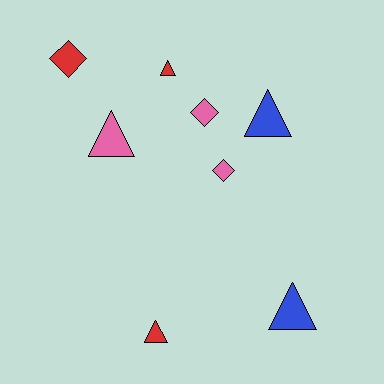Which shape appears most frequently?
Triangle, with 5 objects.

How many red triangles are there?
There are 2 red triangles.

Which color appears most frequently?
Pink, with 3 objects.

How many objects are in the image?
There are 8 objects.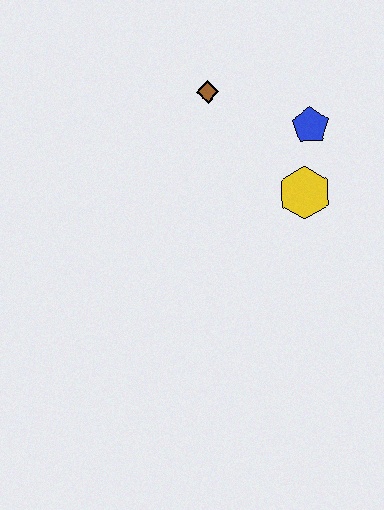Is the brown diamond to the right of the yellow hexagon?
No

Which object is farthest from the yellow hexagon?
The brown diamond is farthest from the yellow hexagon.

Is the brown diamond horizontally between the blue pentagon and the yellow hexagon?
No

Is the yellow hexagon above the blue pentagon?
No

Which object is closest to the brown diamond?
The blue pentagon is closest to the brown diamond.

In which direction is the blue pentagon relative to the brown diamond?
The blue pentagon is to the right of the brown diamond.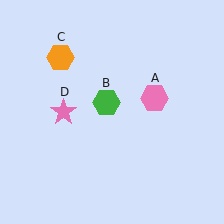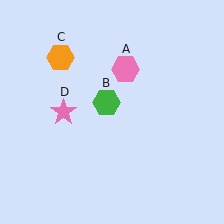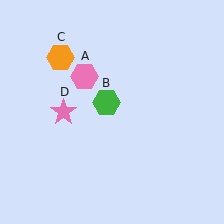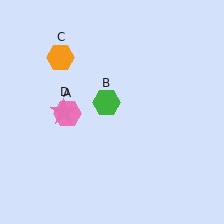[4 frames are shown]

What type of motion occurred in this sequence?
The pink hexagon (object A) rotated counterclockwise around the center of the scene.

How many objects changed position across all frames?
1 object changed position: pink hexagon (object A).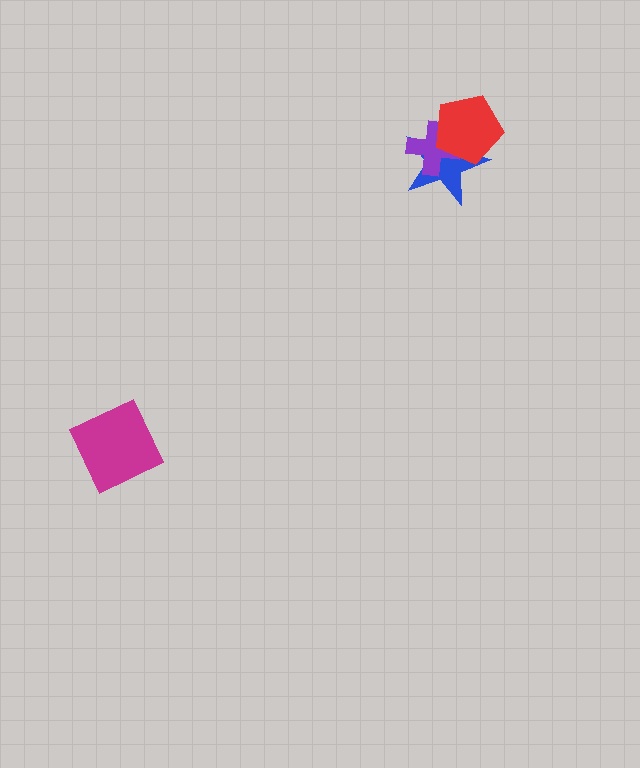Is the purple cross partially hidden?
Yes, it is partially covered by another shape.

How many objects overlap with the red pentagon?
2 objects overlap with the red pentagon.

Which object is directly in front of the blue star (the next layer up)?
The purple cross is directly in front of the blue star.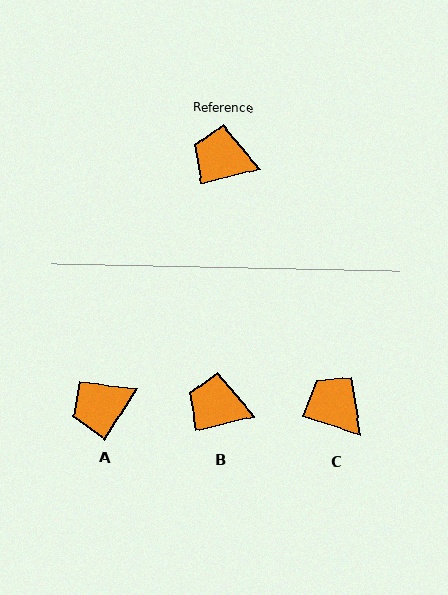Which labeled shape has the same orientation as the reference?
B.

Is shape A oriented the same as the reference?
No, it is off by about 44 degrees.